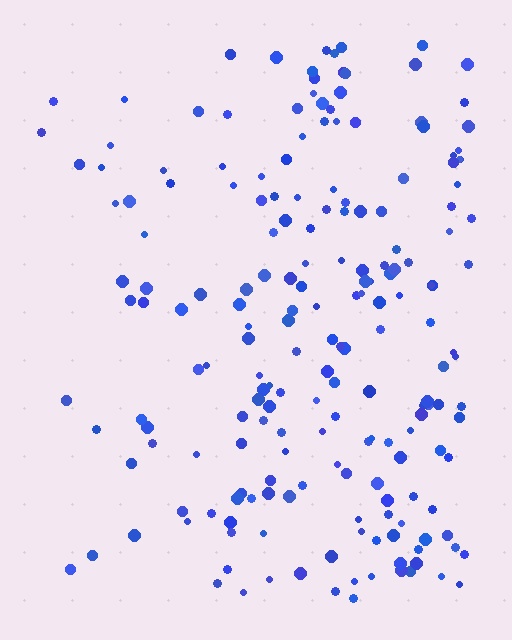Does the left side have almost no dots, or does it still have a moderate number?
Still a moderate number, just noticeably fewer than the right.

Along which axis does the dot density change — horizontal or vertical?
Horizontal.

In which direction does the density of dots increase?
From left to right, with the right side densest.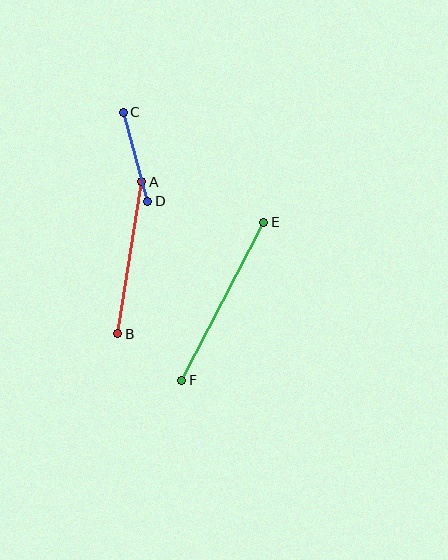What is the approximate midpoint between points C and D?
The midpoint is at approximately (136, 157) pixels.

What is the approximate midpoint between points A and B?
The midpoint is at approximately (130, 258) pixels.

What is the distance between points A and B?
The distance is approximately 154 pixels.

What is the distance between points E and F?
The distance is approximately 178 pixels.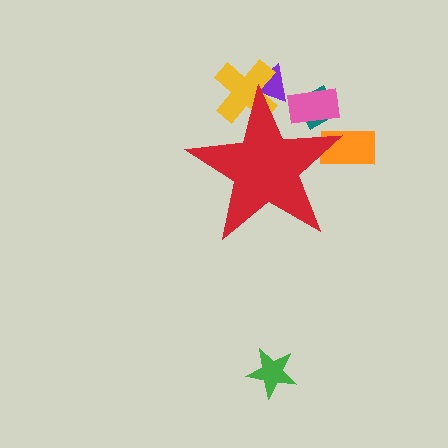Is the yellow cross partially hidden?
Yes, the yellow cross is partially hidden behind the red star.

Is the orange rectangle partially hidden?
Yes, the orange rectangle is partially hidden behind the red star.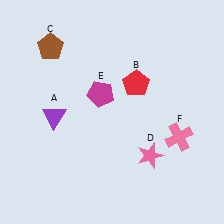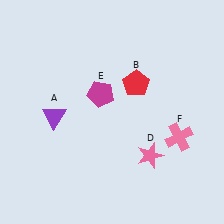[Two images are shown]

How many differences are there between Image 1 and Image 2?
There is 1 difference between the two images.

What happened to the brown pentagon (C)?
The brown pentagon (C) was removed in Image 2. It was in the top-left area of Image 1.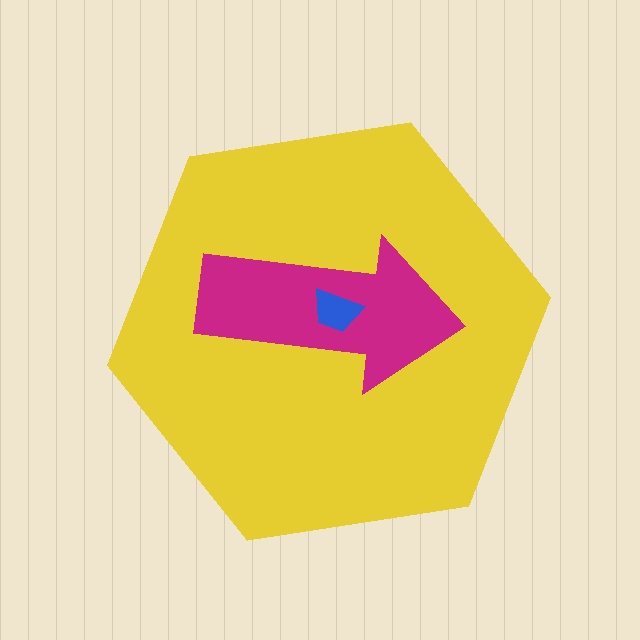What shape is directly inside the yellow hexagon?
The magenta arrow.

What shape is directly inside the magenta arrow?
The blue trapezoid.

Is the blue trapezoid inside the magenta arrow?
Yes.